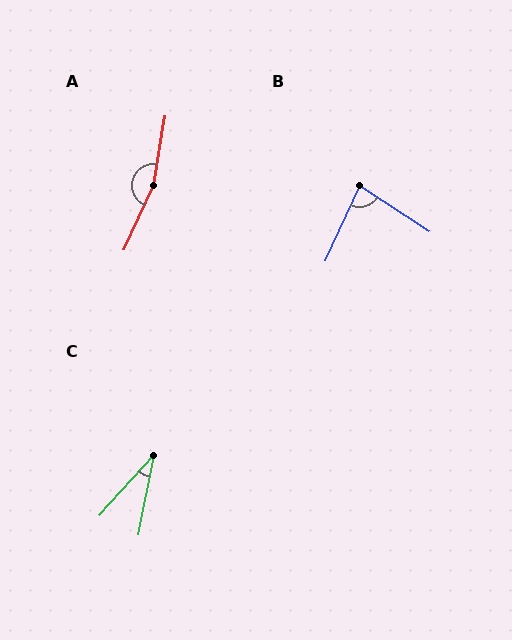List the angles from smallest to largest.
C (31°), B (81°), A (165°).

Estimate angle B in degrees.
Approximately 81 degrees.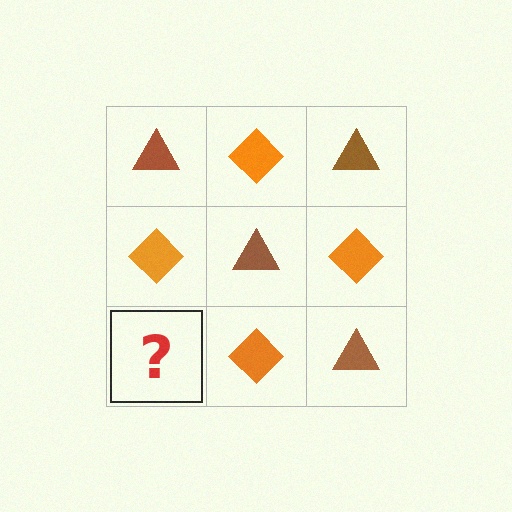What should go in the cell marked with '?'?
The missing cell should contain a brown triangle.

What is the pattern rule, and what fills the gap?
The rule is that it alternates brown triangle and orange diamond in a checkerboard pattern. The gap should be filled with a brown triangle.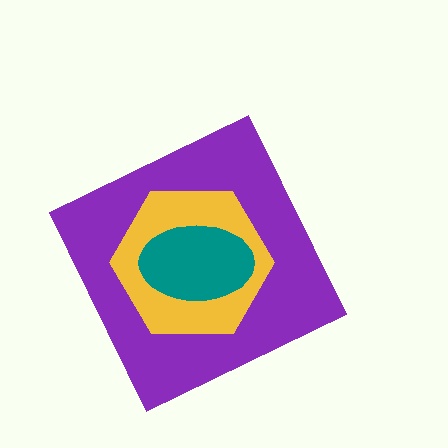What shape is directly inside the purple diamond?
The yellow hexagon.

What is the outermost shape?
The purple diamond.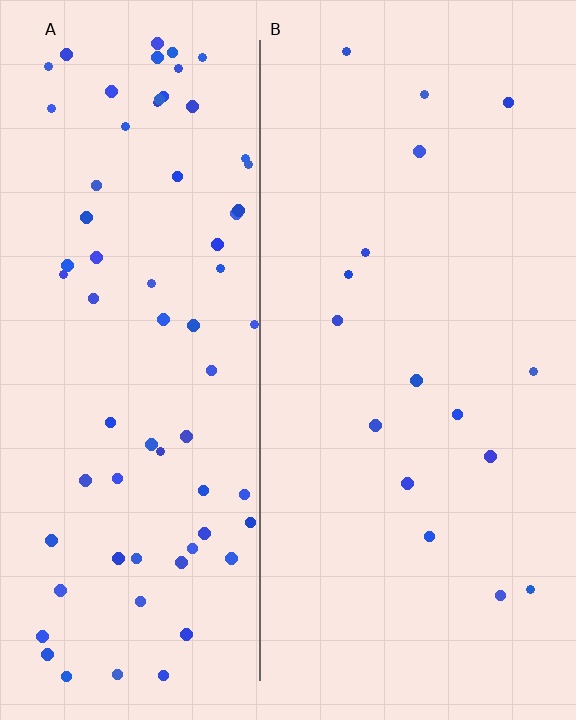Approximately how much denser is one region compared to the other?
Approximately 4.4× — region A over region B.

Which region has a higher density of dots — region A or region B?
A (the left).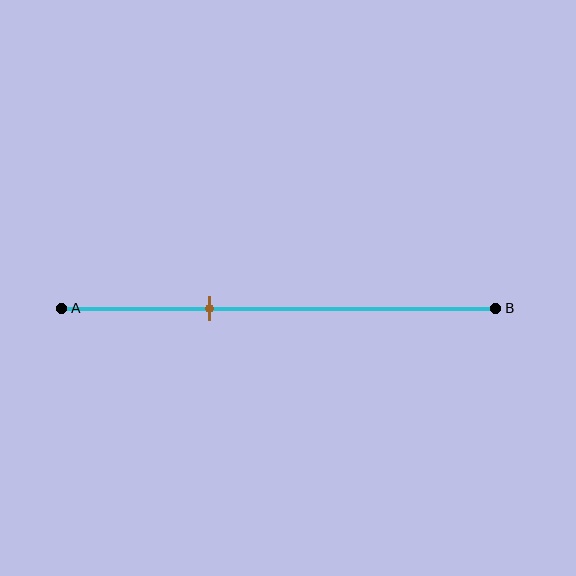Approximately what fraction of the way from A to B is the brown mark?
The brown mark is approximately 35% of the way from A to B.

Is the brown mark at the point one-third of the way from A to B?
Yes, the mark is approximately at the one-third point.